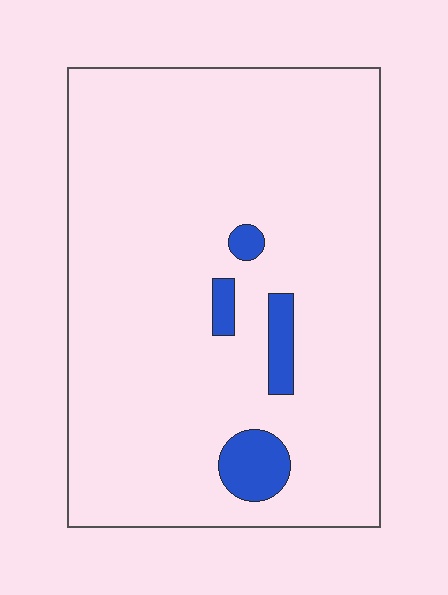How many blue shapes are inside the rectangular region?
4.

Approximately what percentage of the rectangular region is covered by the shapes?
Approximately 5%.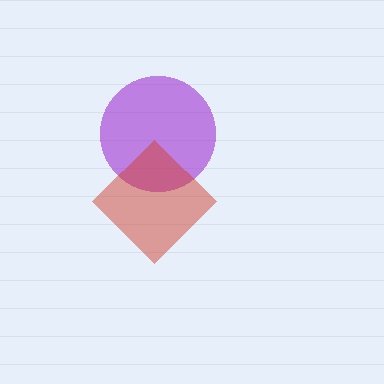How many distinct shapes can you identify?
There are 2 distinct shapes: a purple circle, a red diamond.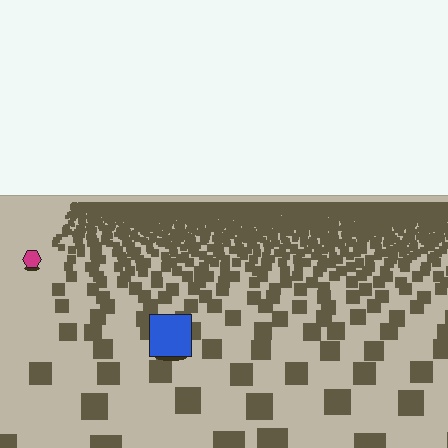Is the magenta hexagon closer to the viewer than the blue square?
No. The blue square is closer — you can tell from the texture gradient: the ground texture is coarser near it.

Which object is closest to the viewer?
The blue square is closest. The texture marks near it are larger and more spread out.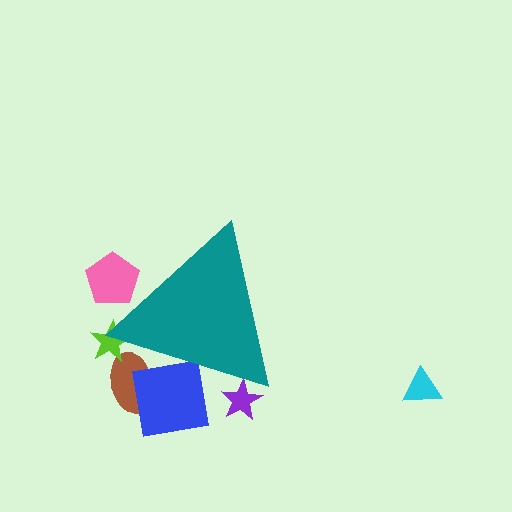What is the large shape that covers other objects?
A teal triangle.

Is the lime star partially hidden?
Yes, the lime star is partially hidden behind the teal triangle.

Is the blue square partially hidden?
Yes, the blue square is partially hidden behind the teal triangle.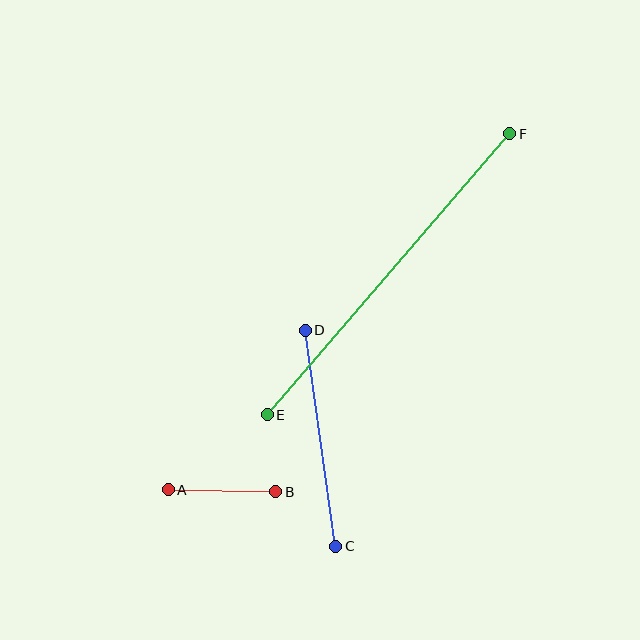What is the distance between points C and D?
The distance is approximately 218 pixels.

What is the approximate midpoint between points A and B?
The midpoint is at approximately (222, 491) pixels.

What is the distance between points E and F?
The distance is approximately 371 pixels.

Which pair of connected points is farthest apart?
Points E and F are farthest apart.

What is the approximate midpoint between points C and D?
The midpoint is at approximately (320, 438) pixels.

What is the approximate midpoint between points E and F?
The midpoint is at approximately (388, 274) pixels.